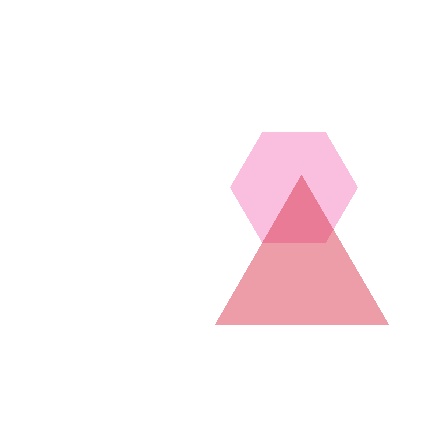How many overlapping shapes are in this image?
There are 2 overlapping shapes in the image.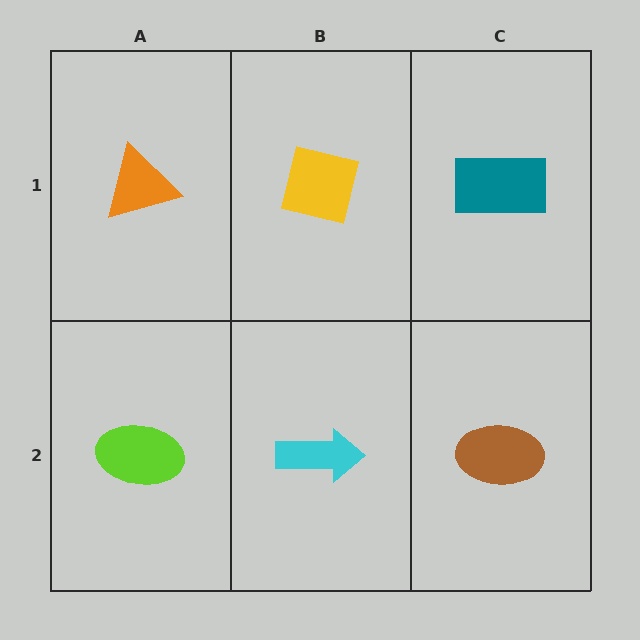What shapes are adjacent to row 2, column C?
A teal rectangle (row 1, column C), a cyan arrow (row 2, column B).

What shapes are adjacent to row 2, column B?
A yellow square (row 1, column B), a lime ellipse (row 2, column A), a brown ellipse (row 2, column C).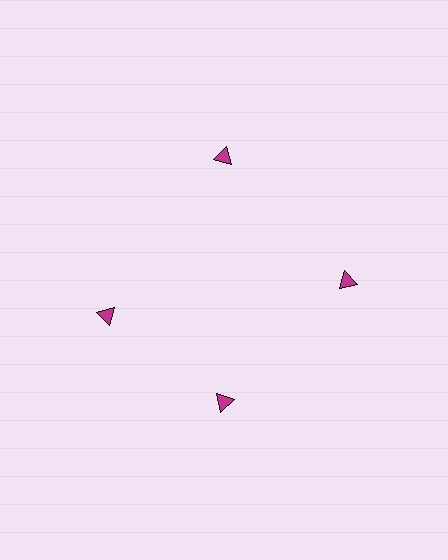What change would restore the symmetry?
The symmetry would be restored by rotating it back into even spacing with its neighbors so that all 4 triangles sit at equal angles and equal distance from the center.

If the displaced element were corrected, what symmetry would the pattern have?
It would have 4-fold rotational symmetry — the pattern would map onto itself every 90 degrees.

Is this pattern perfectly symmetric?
No. The 4 magenta triangles are arranged in a ring, but one element near the 9 o'clock position is rotated out of alignment along the ring, breaking the 4-fold rotational symmetry.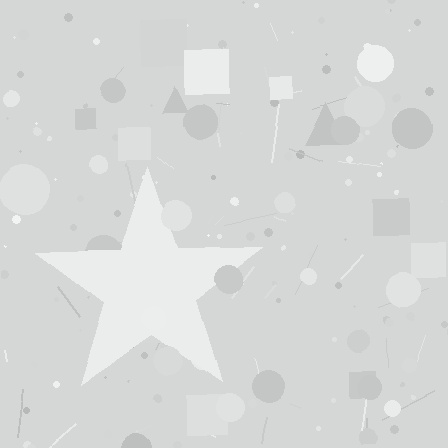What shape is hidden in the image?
A star is hidden in the image.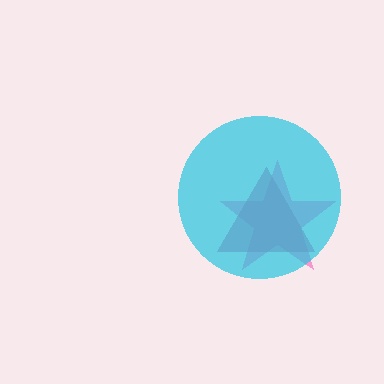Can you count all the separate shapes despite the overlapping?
Yes, there are 3 separate shapes.